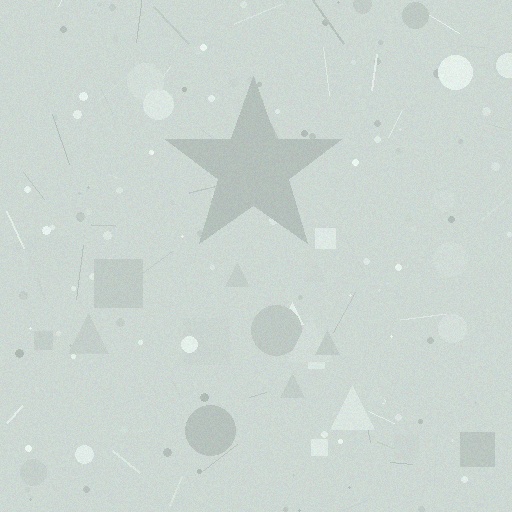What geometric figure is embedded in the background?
A star is embedded in the background.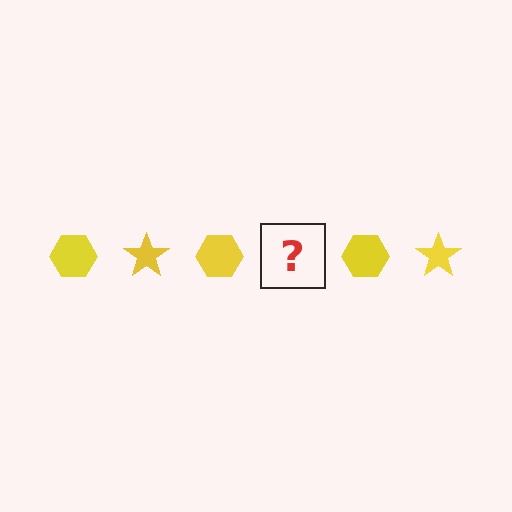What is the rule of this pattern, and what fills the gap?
The rule is that the pattern cycles through hexagon, star shapes in yellow. The gap should be filled with a yellow star.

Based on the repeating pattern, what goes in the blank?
The blank should be a yellow star.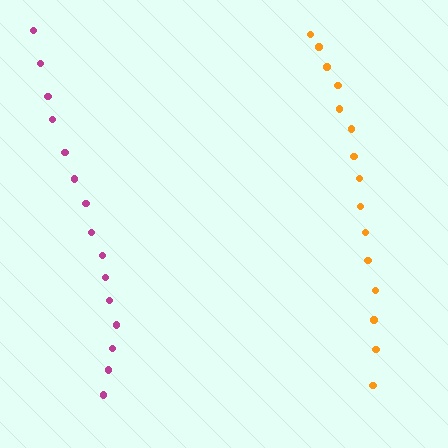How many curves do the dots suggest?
There are 2 distinct paths.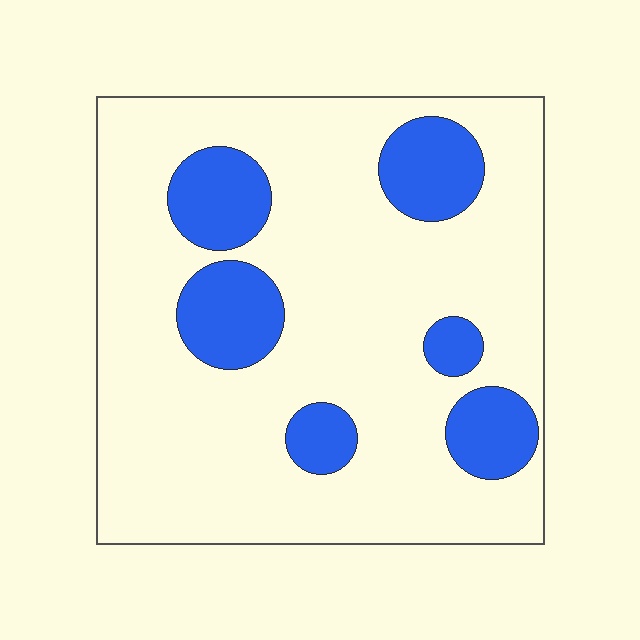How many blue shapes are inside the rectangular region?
6.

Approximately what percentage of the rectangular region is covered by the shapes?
Approximately 20%.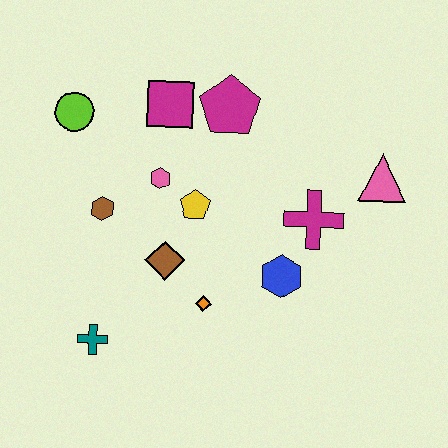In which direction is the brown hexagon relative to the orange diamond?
The brown hexagon is to the left of the orange diamond.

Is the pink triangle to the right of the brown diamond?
Yes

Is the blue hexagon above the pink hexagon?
No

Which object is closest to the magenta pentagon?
The magenta square is closest to the magenta pentagon.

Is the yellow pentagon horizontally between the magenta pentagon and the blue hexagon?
No